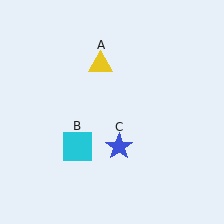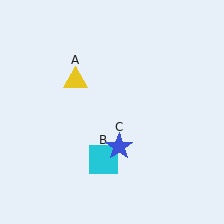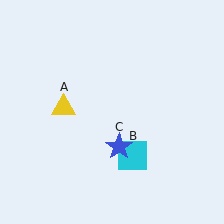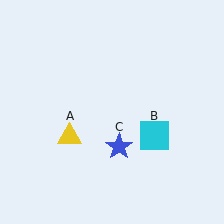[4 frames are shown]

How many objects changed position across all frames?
2 objects changed position: yellow triangle (object A), cyan square (object B).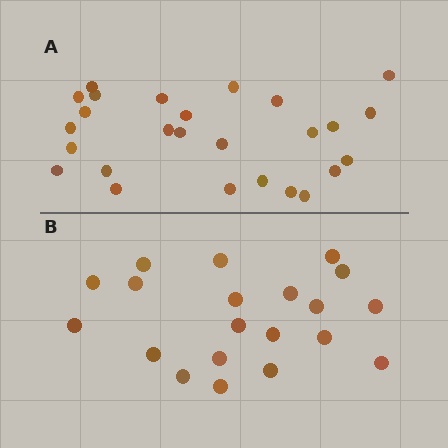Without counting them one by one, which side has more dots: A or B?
Region A (the top region) has more dots.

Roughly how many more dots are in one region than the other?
Region A has about 6 more dots than region B.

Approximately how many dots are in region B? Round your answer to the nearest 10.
About 20 dots.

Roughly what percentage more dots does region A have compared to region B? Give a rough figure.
About 30% more.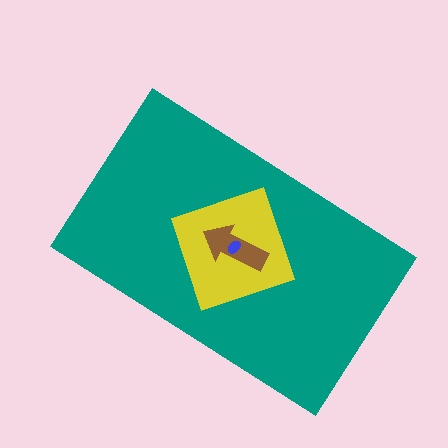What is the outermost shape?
The teal rectangle.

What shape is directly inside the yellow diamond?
The brown arrow.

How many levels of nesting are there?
4.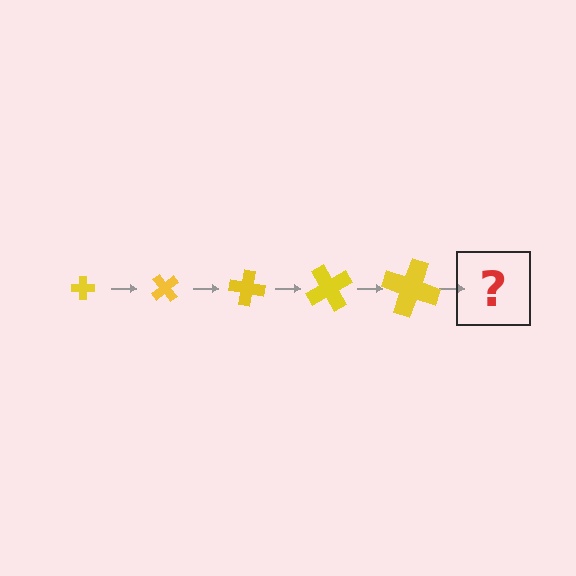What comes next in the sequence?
The next element should be a cross, larger than the previous one and rotated 250 degrees from the start.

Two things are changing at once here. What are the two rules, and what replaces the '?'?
The two rules are that the cross grows larger each step and it rotates 50 degrees each step. The '?' should be a cross, larger than the previous one and rotated 250 degrees from the start.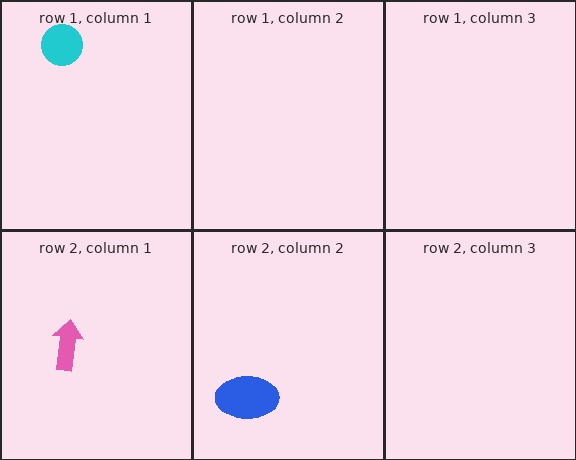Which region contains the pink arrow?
The row 2, column 1 region.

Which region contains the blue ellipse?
The row 2, column 2 region.